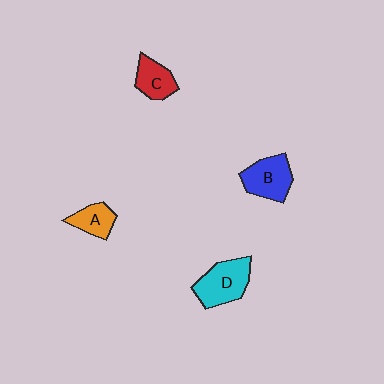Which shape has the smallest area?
Shape A (orange).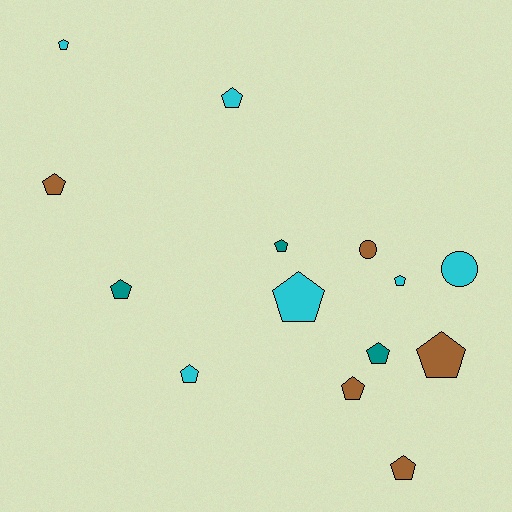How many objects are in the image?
There are 14 objects.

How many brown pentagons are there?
There are 4 brown pentagons.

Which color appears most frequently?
Cyan, with 6 objects.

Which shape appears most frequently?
Pentagon, with 12 objects.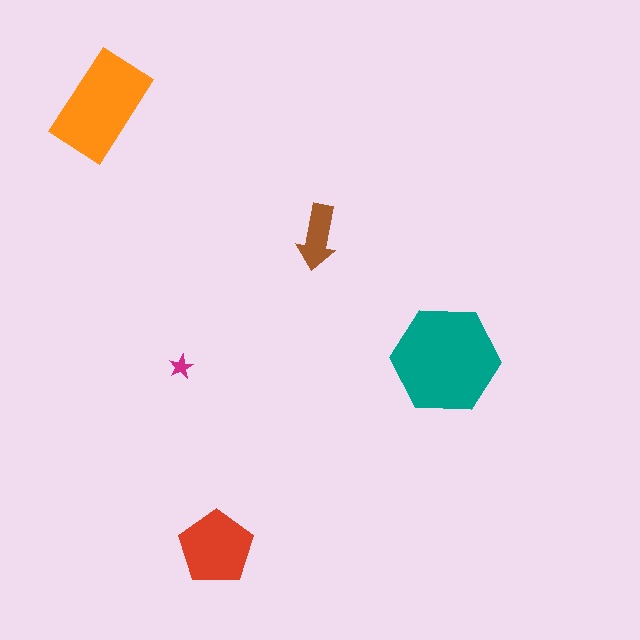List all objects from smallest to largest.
The magenta star, the brown arrow, the red pentagon, the orange rectangle, the teal hexagon.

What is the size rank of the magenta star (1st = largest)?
5th.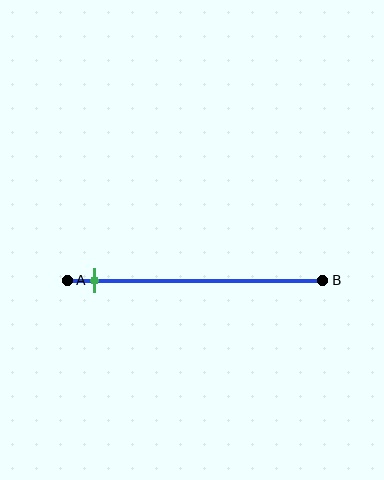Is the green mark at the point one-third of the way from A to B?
No, the mark is at about 10% from A, not at the 33% one-third point.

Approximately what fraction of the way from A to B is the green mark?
The green mark is approximately 10% of the way from A to B.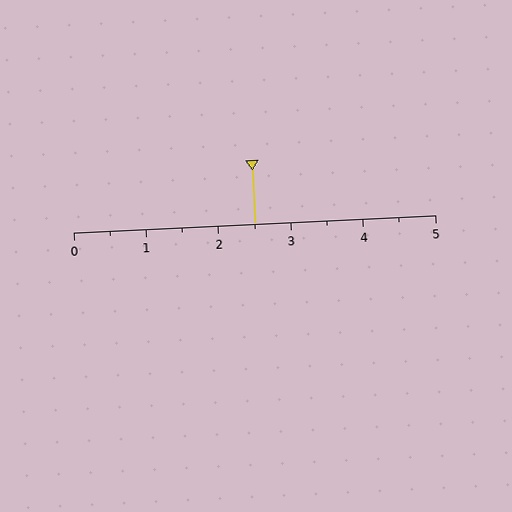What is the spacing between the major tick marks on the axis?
The major ticks are spaced 1 apart.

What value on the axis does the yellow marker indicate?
The marker indicates approximately 2.5.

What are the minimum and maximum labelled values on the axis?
The axis runs from 0 to 5.